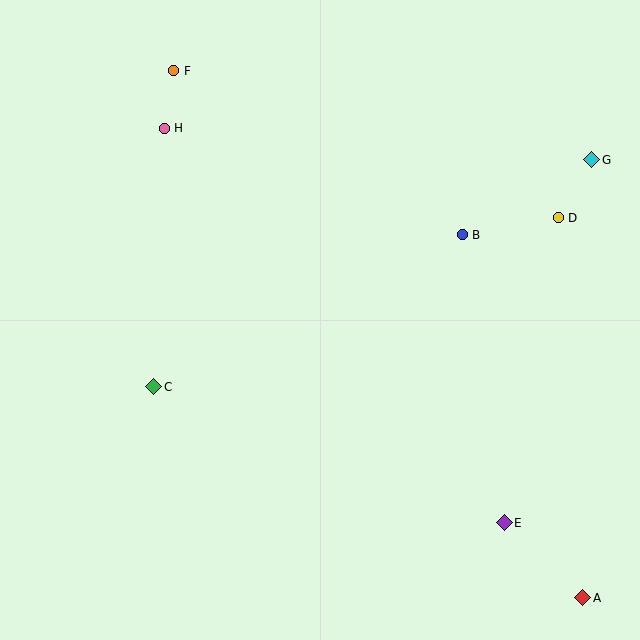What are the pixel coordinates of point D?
Point D is at (558, 218).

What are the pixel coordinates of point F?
Point F is at (174, 71).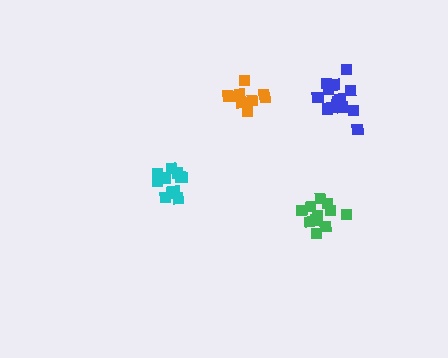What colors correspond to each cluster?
The clusters are colored: blue, green, cyan, orange.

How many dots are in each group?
Group 1: 15 dots, Group 2: 12 dots, Group 3: 12 dots, Group 4: 9 dots (48 total).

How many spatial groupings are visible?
There are 4 spatial groupings.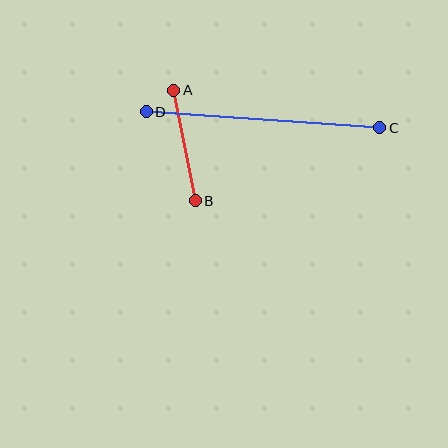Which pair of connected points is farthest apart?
Points C and D are farthest apart.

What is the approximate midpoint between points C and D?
The midpoint is at approximately (263, 120) pixels.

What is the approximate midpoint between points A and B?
The midpoint is at approximately (184, 146) pixels.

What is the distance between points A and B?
The distance is approximately 112 pixels.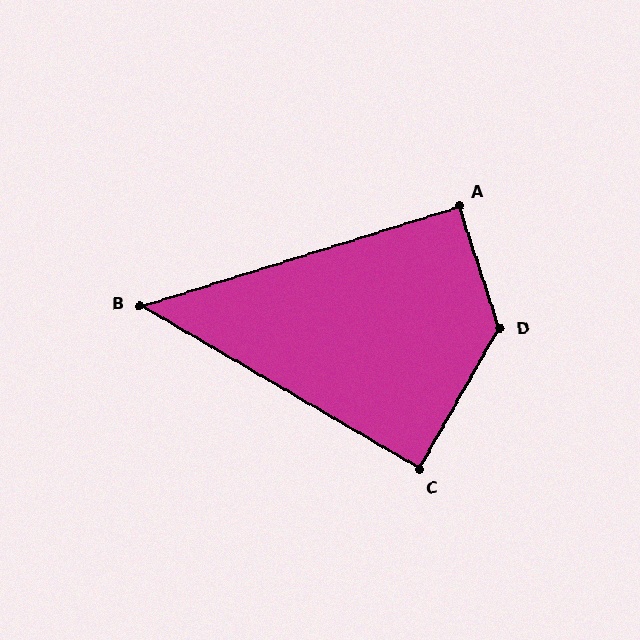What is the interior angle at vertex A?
Approximately 91 degrees (approximately right).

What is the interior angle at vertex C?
Approximately 89 degrees (approximately right).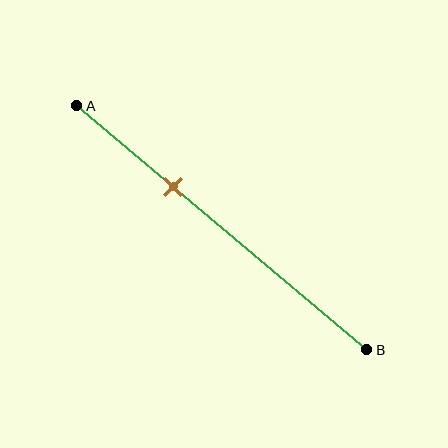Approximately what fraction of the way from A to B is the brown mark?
The brown mark is approximately 35% of the way from A to B.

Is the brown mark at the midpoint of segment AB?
No, the mark is at about 35% from A, not at the 50% midpoint.